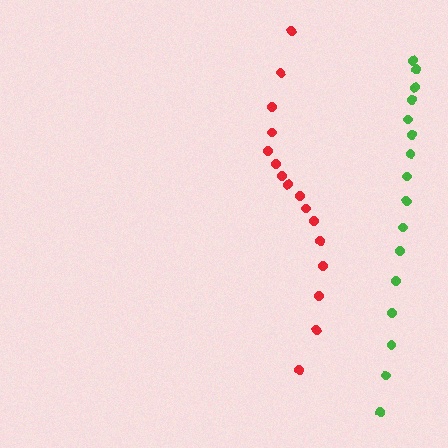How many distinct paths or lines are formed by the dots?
There are 2 distinct paths.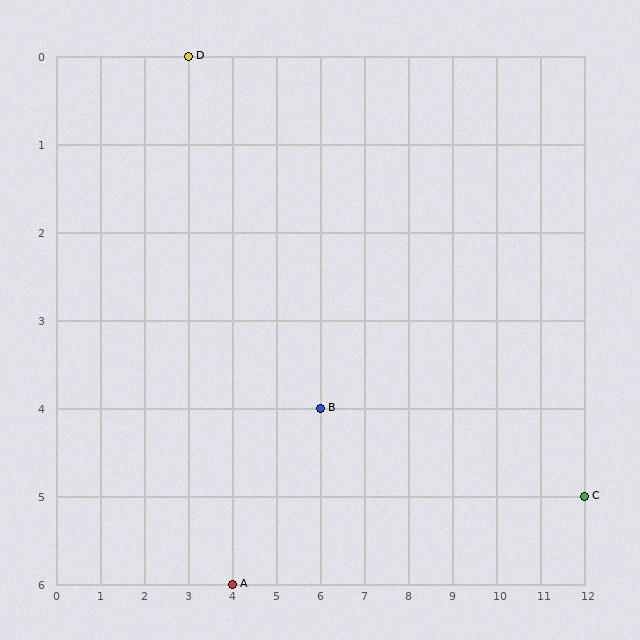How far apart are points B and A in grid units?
Points B and A are 2 columns and 2 rows apart (about 2.8 grid units diagonally).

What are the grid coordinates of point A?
Point A is at grid coordinates (4, 6).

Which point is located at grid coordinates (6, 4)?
Point B is at (6, 4).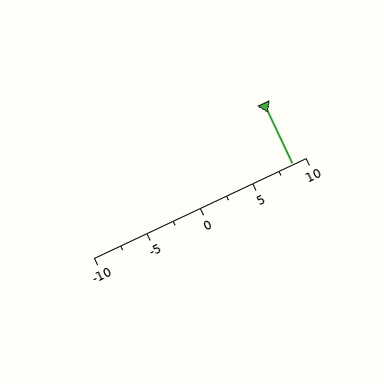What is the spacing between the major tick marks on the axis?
The major ticks are spaced 5 apart.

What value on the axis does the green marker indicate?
The marker indicates approximately 8.8.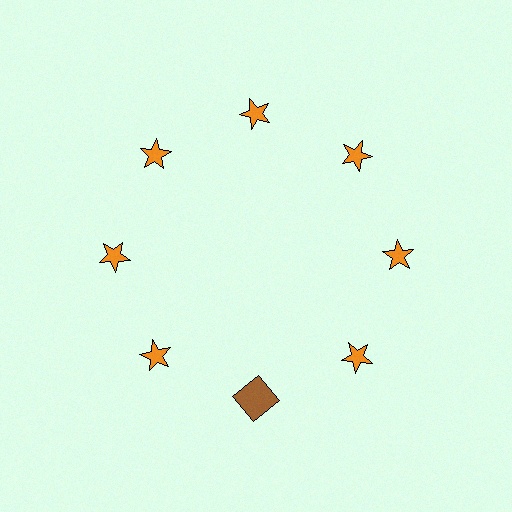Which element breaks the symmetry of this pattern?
The brown square at roughly the 6 o'clock position breaks the symmetry. All other shapes are orange stars.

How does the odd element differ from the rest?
It differs in both color (brown instead of orange) and shape (square instead of star).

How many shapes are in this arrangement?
There are 8 shapes arranged in a ring pattern.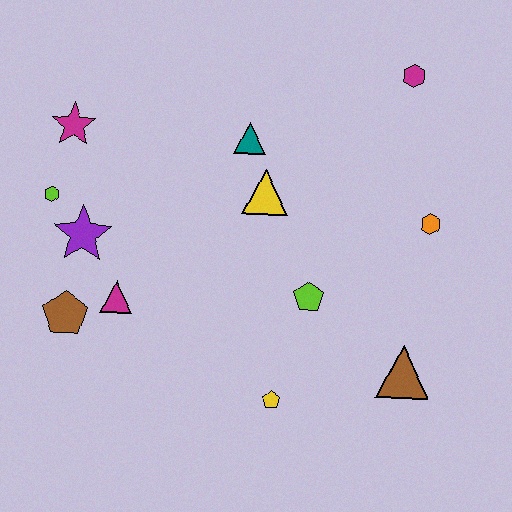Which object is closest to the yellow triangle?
The teal triangle is closest to the yellow triangle.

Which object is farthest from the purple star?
The magenta hexagon is farthest from the purple star.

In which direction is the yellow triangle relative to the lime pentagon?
The yellow triangle is above the lime pentagon.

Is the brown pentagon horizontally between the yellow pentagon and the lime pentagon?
No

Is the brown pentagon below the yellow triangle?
Yes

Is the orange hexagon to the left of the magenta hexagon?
No